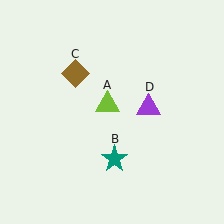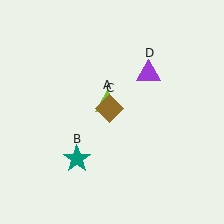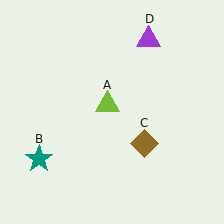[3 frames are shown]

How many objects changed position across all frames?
3 objects changed position: teal star (object B), brown diamond (object C), purple triangle (object D).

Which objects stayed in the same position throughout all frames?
Lime triangle (object A) remained stationary.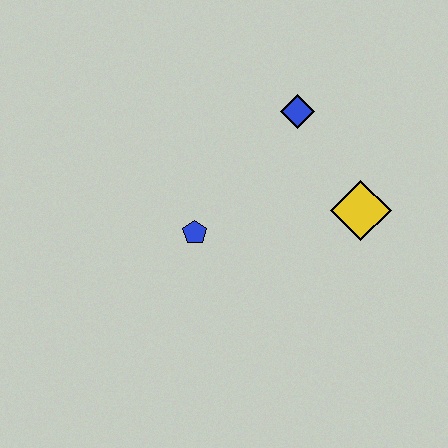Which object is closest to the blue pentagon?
The blue diamond is closest to the blue pentagon.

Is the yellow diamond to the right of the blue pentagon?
Yes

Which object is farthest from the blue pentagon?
The yellow diamond is farthest from the blue pentagon.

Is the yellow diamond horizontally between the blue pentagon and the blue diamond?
No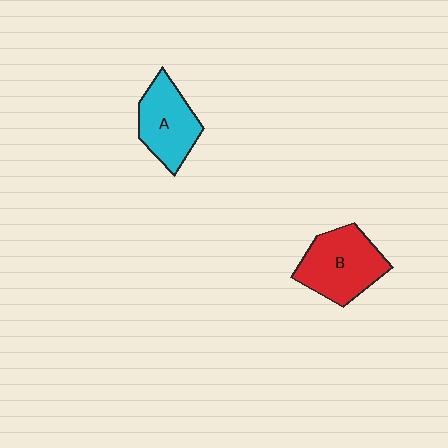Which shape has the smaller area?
Shape A (cyan).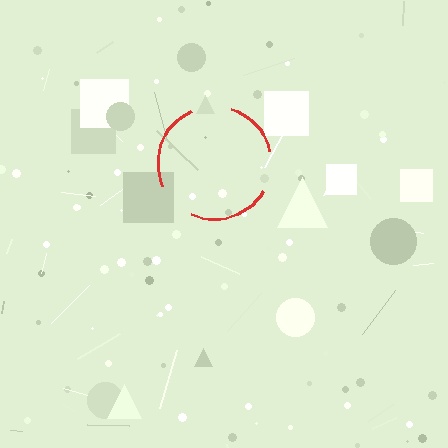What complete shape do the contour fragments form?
The contour fragments form a circle.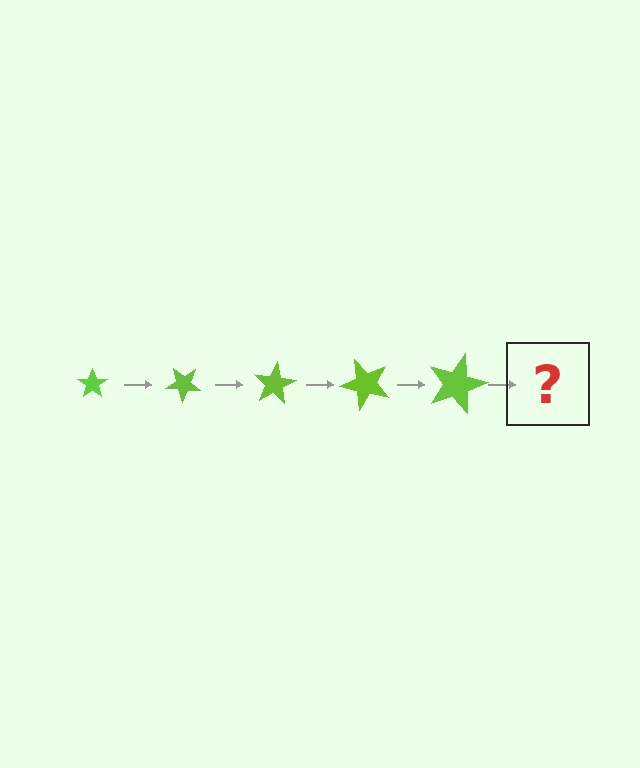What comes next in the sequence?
The next element should be a star, larger than the previous one and rotated 200 degrees from the start.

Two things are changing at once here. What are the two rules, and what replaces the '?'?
The two rules are that the star grows larger each step and it rotates 40 degrees each step. The '?' should be a star, larger than the previous one and rotated 200 degrees from the start.